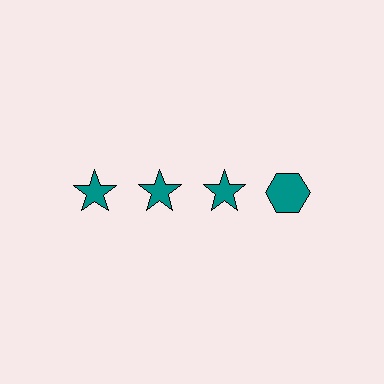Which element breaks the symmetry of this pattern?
The teal hexagon in the top row, second from right column breaks the symmetry. All other shapes are teal stars.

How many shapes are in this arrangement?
There are 4 shapes arranged in a grid pattern.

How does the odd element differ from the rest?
It has a different shape: hexagon instead of star.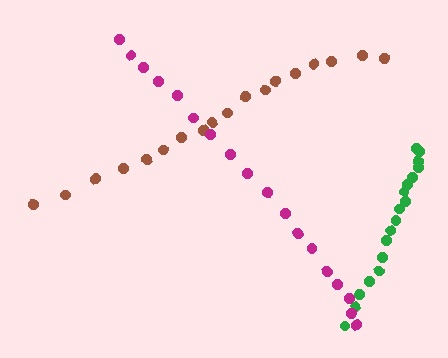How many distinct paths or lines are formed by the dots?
There are 3 distinct paths.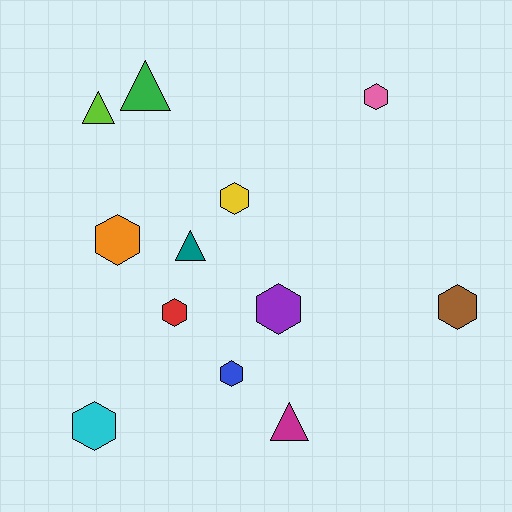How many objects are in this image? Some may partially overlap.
There are 12 objects.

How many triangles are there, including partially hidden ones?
There are 4 triangles.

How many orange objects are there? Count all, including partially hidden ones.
There is 1 orange object.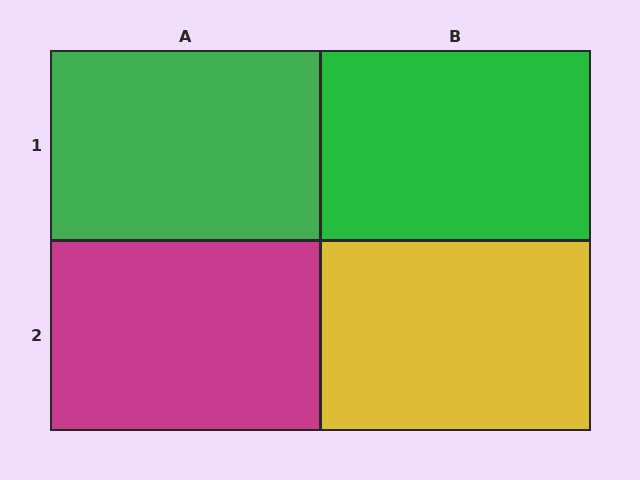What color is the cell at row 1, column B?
Green.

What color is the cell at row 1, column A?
Green.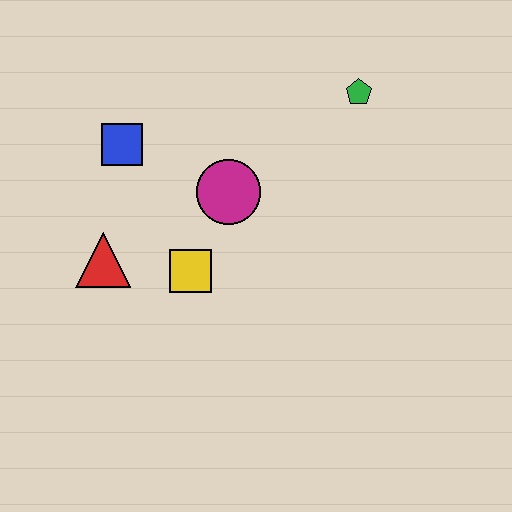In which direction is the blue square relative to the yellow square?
The blue square is above the yellow square.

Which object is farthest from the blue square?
The green pentagon is farthest from the blue square.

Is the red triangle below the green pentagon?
Yes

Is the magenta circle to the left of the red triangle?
No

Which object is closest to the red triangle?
The yellow square is closest to the red triangle.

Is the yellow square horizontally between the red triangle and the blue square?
No